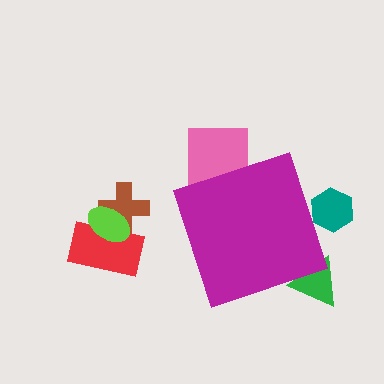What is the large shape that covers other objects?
A magenta diamond.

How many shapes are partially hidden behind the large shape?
3 shapes are partially hidden.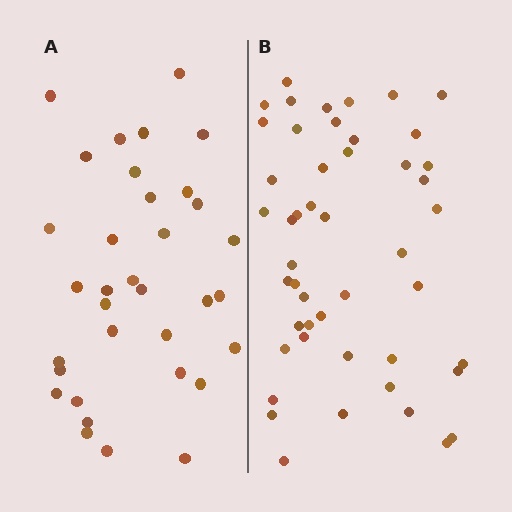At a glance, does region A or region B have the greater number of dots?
Region B (the right region) has more dots.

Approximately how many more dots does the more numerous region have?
Region B has approximately 15 more dots than region A.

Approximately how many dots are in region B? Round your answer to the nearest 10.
About 50 dots. (The exact count is 48, which rounds to 50.)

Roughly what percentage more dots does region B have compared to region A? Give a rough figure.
About 40% more.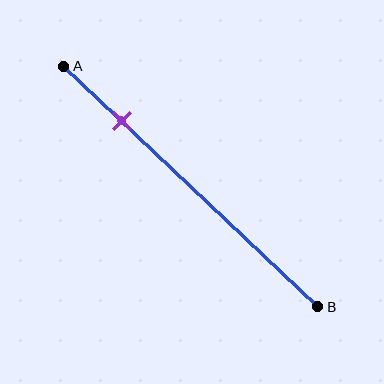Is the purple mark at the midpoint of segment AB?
No, the mark is at about 25% from A, not at the 50% midpoint.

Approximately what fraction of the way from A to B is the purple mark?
The purple mark is approximately 25% of the way from A to B.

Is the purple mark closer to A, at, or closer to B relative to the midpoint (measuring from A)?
The purple mark is closer to point A than the midpoint of segment AB.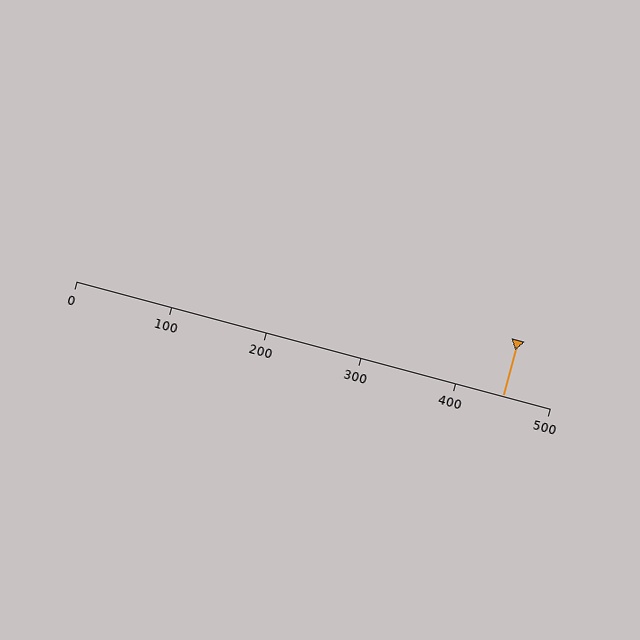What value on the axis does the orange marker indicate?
The marker indicates approximately 450.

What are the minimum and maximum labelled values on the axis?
The axis runs from 0 to 500.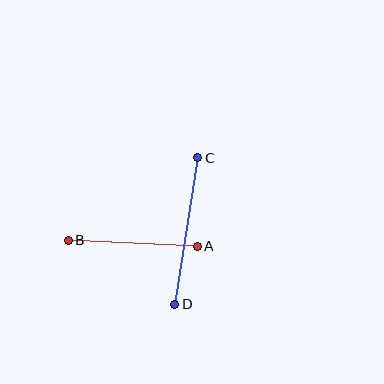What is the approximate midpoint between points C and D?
The midpoint is at approximately (186, 231) pixels.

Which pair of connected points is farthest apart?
Points C and D are farthest apart.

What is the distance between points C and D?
The distance is approximately 148 pixels.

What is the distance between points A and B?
The distance is approximately 130 pixels.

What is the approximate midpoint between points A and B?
The midpoint is at approximately (133, 243) pixels.